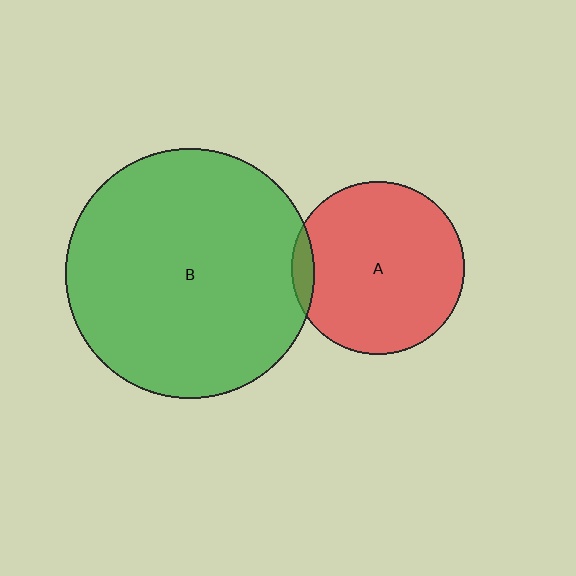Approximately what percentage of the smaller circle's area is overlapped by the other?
Approximately 5%.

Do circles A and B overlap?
Yes.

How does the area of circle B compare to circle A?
Approximately 2.1 times.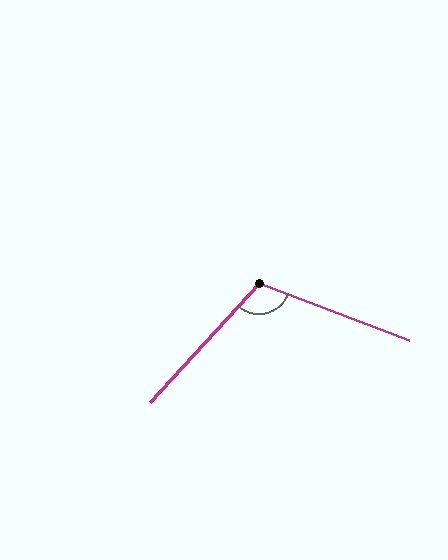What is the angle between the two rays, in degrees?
Approximately 111 degrees.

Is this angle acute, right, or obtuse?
It is obtuse.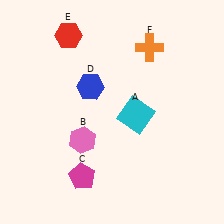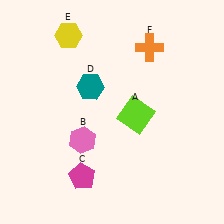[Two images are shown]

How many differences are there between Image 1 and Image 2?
There are 3 differences between the two images.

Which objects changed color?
A changed from cyan to lime. D changed from blue to teal. E changed from red to yellow.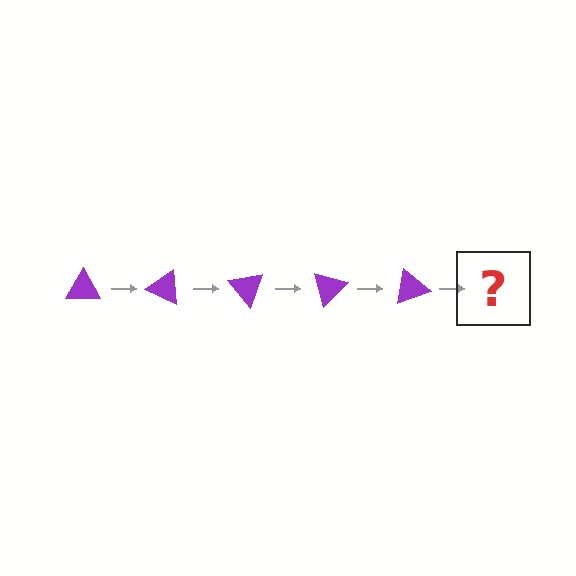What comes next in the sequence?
The next element should be a purple triangle rotated 125 degrees.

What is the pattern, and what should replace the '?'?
The pattern is that the triangle rotates 25 degrees each step. The '?' should be a purple triangle rotated 125 degrees.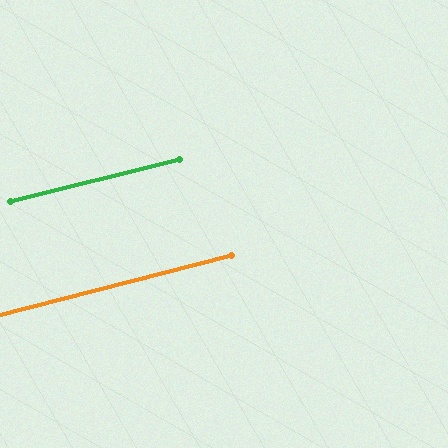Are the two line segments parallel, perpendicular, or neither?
Parallel — their directions differ by only 0.2°.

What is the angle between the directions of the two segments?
Approximately 0 degrees.